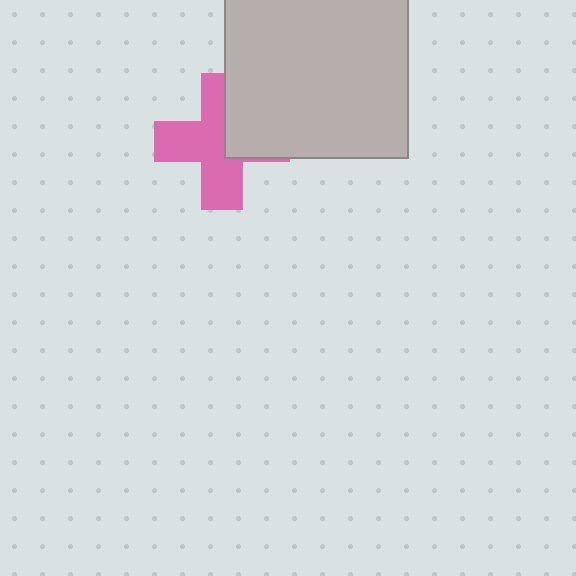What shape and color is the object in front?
The object in front is a light gray square.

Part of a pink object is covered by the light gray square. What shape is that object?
It is a cross.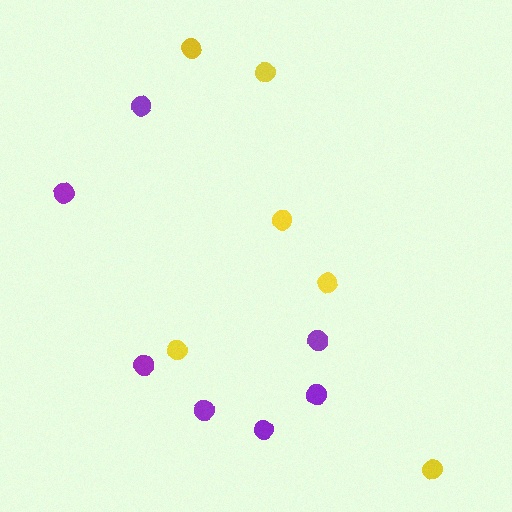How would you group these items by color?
There are 2 groups: one group of yellow circles (6) and one group of purple circles (7).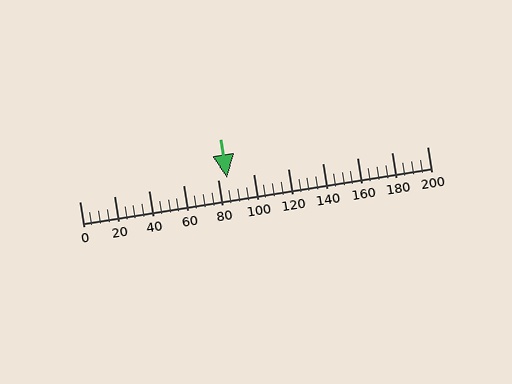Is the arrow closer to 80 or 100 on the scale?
The arrow is closer to 80.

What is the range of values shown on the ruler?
The ruler shows values from 0 to 200.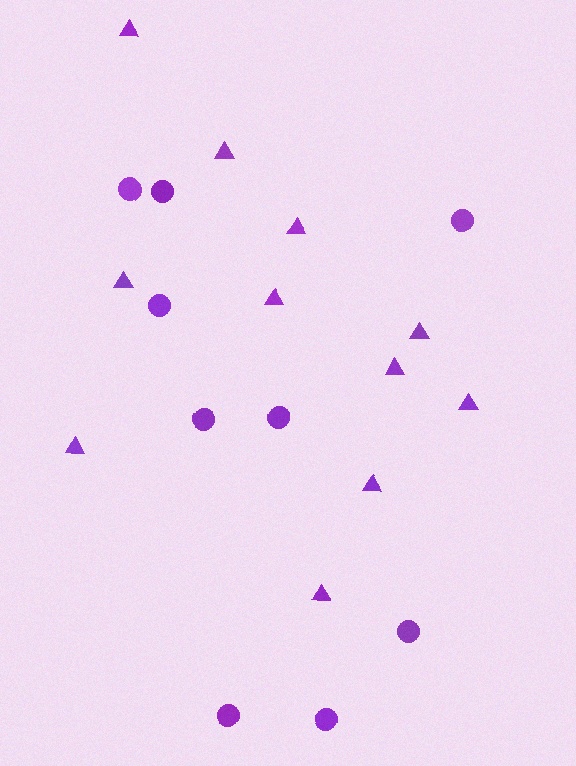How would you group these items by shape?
There are 2 groups: one group of triangles (11) and one group of circles (9).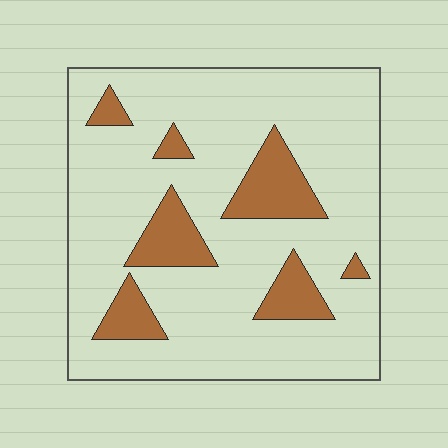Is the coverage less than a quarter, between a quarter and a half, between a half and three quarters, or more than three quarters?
Less than a quarter.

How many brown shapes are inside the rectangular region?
7.